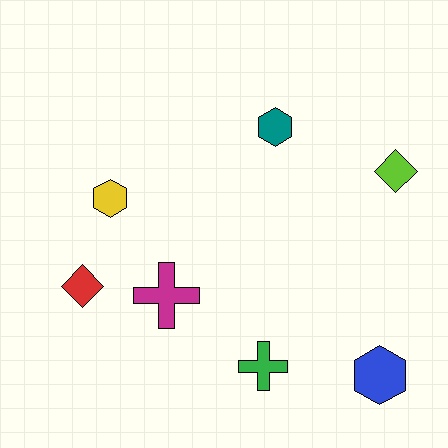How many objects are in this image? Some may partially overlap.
There are 7 objects.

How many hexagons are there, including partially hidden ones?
There are 3 hexagons.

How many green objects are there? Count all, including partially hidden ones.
There is 1 green object.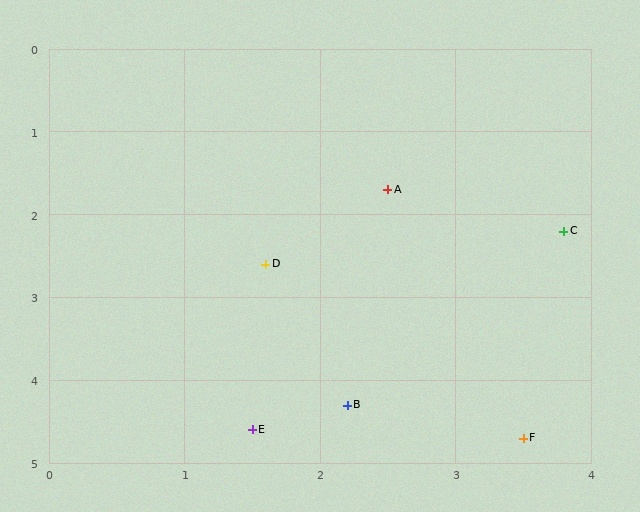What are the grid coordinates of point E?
Point E is at approximately (1.5, 4.6).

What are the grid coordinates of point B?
Point B is at approximately (2.2, 4.3).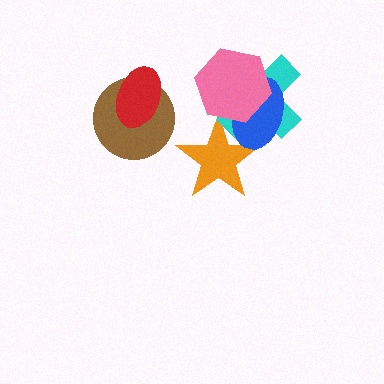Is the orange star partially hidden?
Yes, it is partially covered by another shape.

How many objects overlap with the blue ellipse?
3 objects overlap with the blue ellipse.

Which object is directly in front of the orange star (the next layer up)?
The cyan cross is directly in front of the orange star.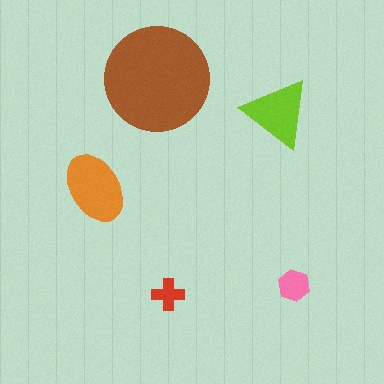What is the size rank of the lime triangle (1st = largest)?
3rd.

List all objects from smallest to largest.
The red cross, the pink hexagon, the lime triangle, the orange ellipse, the brown circle.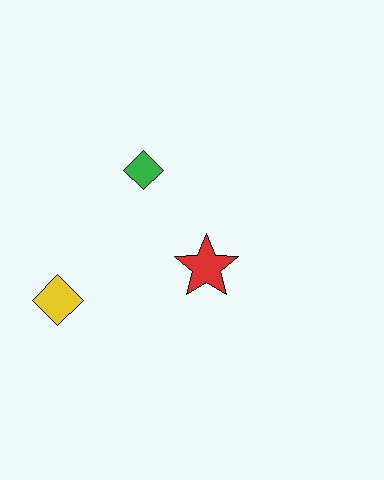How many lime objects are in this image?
There are no lime objects.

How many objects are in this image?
There are 3 objects.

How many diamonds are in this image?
There are 2 diamonds.